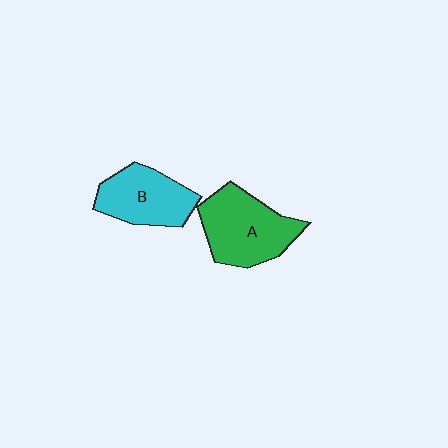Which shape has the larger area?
Shape A (green).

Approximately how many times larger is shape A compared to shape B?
Approximately 1.2 times.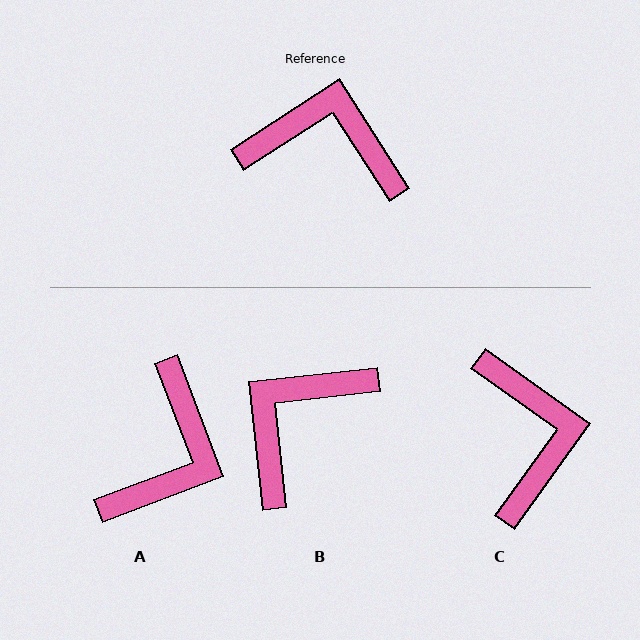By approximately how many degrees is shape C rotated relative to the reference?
Approximately 68 degrees clockwise.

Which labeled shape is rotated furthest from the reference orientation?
A, about 102 degrees away.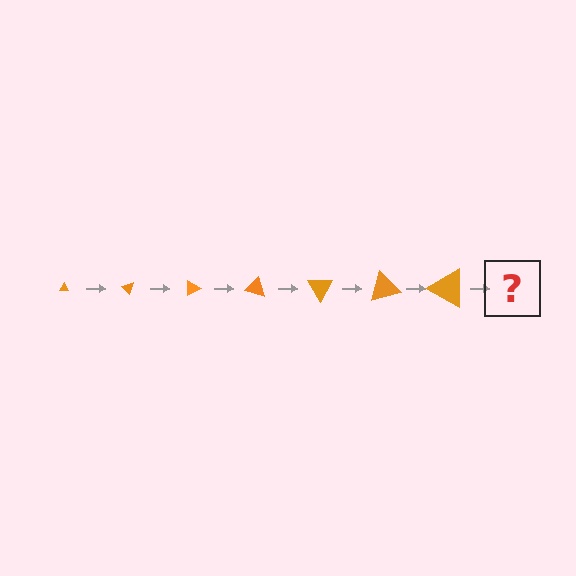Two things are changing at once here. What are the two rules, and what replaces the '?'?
The two rules are that the triangle grows larger each step and it rotates 45 degrees each step. The '?' should be a triangle, larger than the previous one and rotated 315 degrees from the start.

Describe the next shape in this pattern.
It should be a triangle, larger than the previous one and rotated 315 degrees from the start.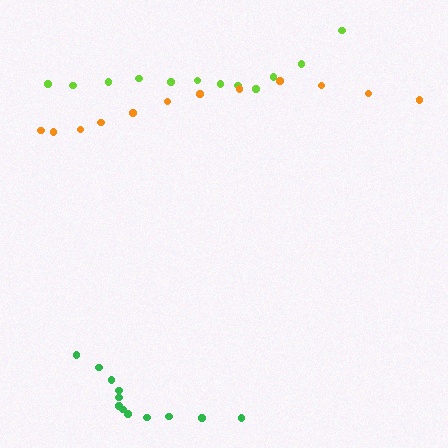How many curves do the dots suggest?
There are 3 distinct paths.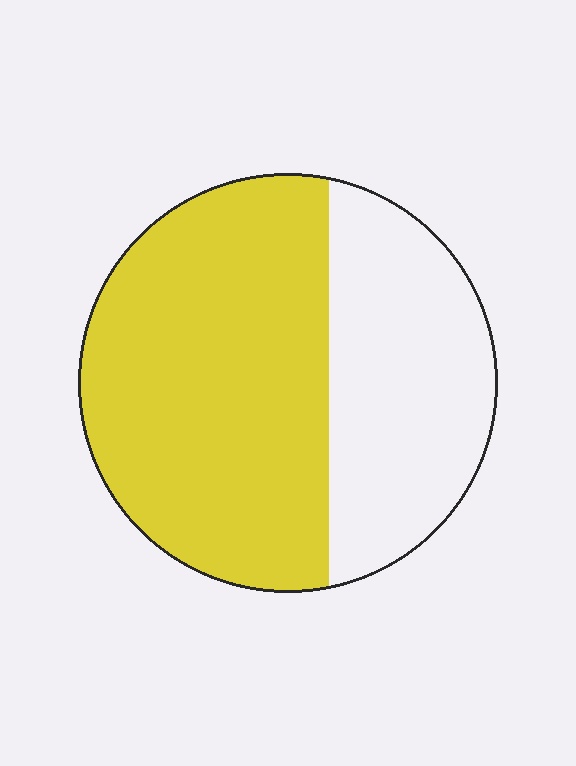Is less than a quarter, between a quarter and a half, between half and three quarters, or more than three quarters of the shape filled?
Between half and three quarters.